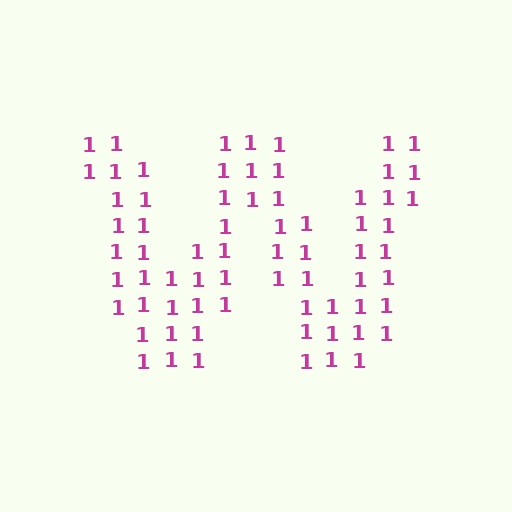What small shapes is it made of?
It is made of small digit 1's.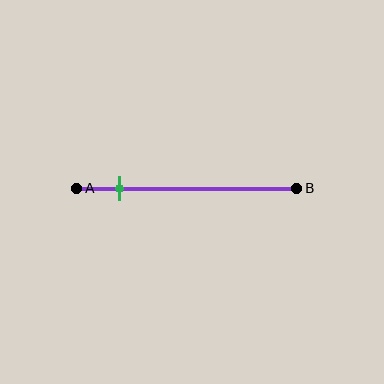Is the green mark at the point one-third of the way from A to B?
No, the mark is at about 20% from A, not at the 33% one-third point.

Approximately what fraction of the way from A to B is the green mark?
The green mark is approximately 20% of the way from A to B.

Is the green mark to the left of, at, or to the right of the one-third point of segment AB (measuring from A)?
The green mark is to the left of the one-third point of segment AB.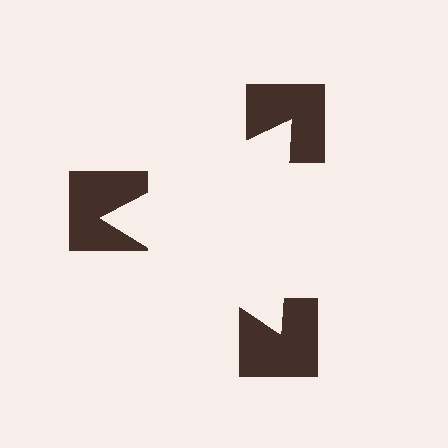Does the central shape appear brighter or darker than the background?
It typically appears slightly brighter than the background, even though no actual brightness change is drawn.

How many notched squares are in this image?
There are 3 — one at each vertex of the illusory triangle.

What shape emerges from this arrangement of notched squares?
An illusory triangle — its edges are inferred from the aligned wedge cuts in the notched squares, not physically drawn.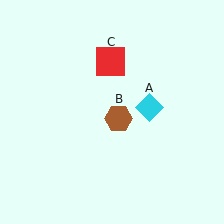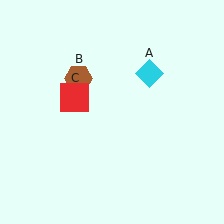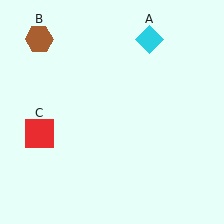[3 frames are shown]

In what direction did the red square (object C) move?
The red square (object C) moved down and to the left.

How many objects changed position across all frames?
3 objects changed position: cyan diamond (object A), brown hexagon (object B), red square (object C).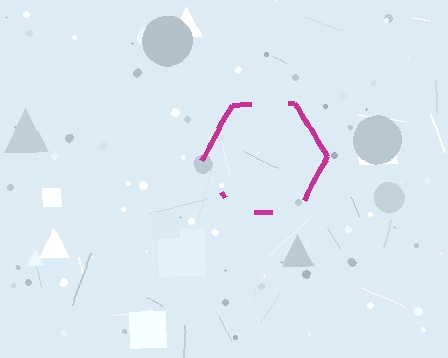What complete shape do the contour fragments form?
The contour fragments form a hexagon.